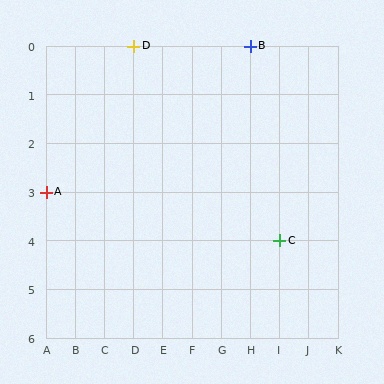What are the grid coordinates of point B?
Point B is at grid coordinates (H, 0).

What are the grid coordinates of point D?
Point D is at grid coordinates (D, 0).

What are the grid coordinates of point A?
Point A is at grid coordinates (A, 3).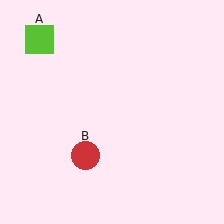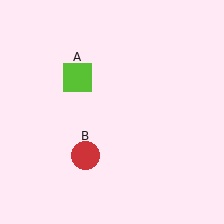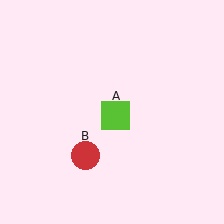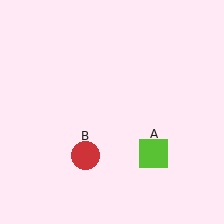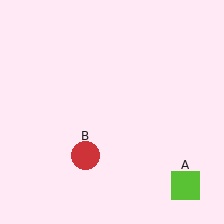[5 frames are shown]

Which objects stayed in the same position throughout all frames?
Red circle (object B) remained stationary.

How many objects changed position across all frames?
1 object changed position: lime square (object A).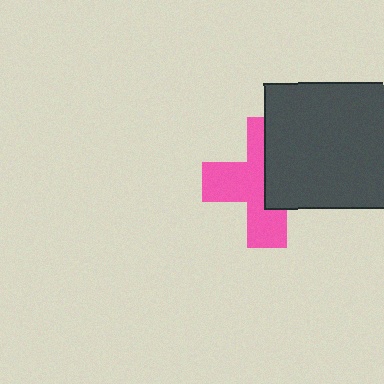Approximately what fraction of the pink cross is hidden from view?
Roughly 45% of the pink cross is hidden behind the dark gray square.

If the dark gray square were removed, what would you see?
You would see the complete pink cross.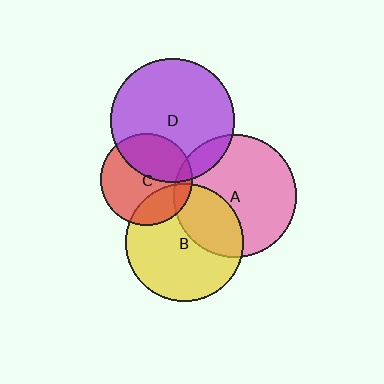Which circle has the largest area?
Circle D (purple).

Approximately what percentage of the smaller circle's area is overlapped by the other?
Approximately 40%.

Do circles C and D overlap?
Yes.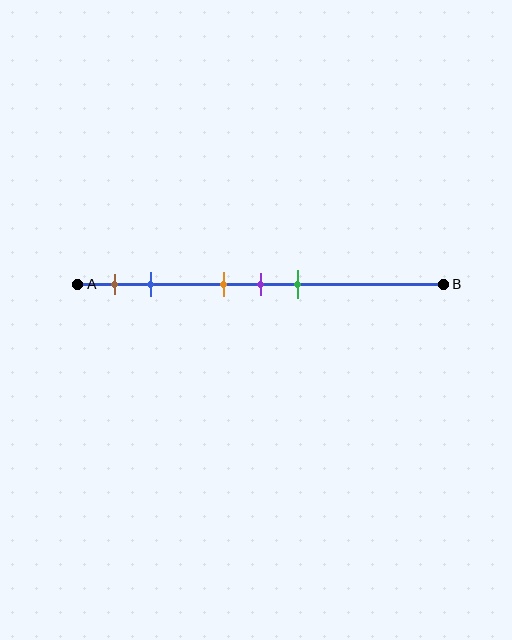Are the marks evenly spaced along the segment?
No, the marks are not evenly spaced.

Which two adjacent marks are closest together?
The orange and purple marks are the closest adjacent pair.